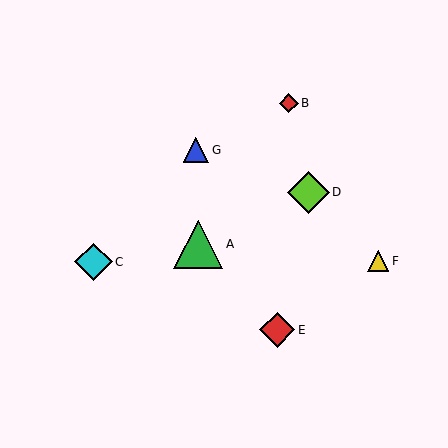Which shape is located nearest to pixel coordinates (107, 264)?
The cyan diamond (labeled C) at (94, 262) is nearest to that location.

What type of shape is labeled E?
Shape E is a red diamond.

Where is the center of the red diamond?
The center of the red diamond is at (277, 330).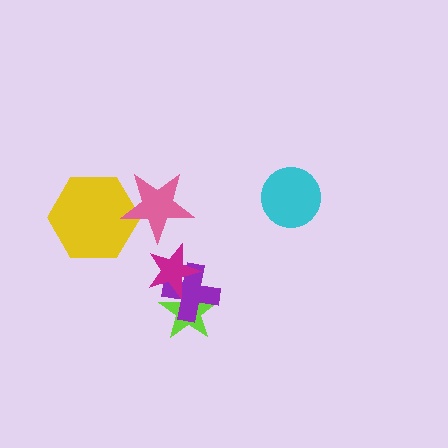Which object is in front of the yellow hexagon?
The pink star is in front of the yellow hexagon.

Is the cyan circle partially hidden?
No, no other shape covers it.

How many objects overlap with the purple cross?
2 objects overlap with the purple cross.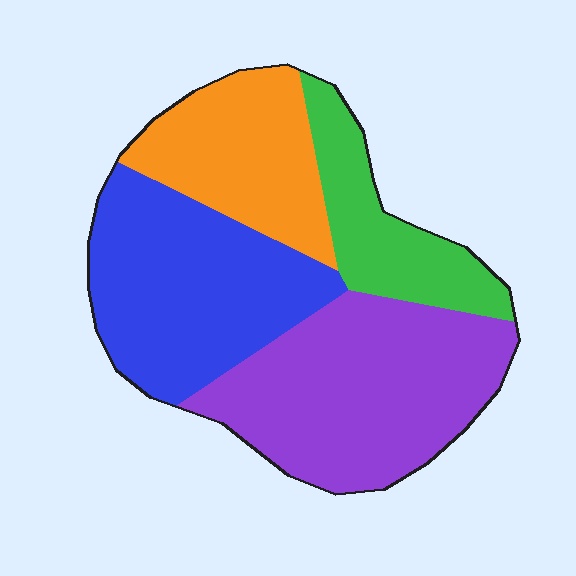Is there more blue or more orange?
Blue.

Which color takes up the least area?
Green, at roughly 15%.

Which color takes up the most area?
Purple, at roughly 35%.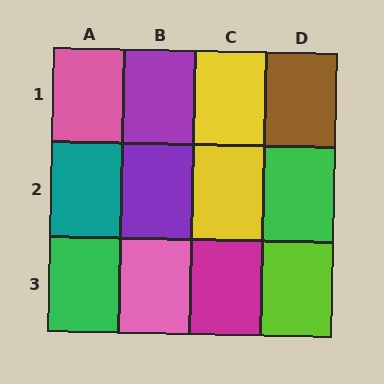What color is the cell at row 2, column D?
Green.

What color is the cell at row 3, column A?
Green.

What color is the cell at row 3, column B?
Pink.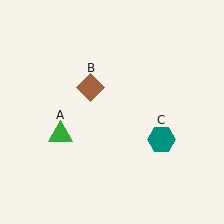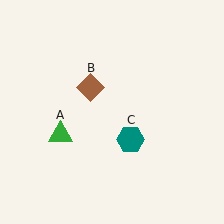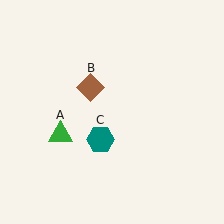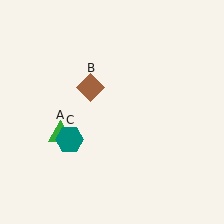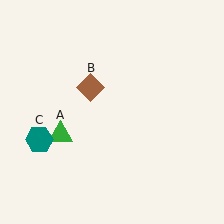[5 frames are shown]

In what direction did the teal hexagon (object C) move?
The teal hexagon (object C) moved left.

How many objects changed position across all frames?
1 object changed position: teal hexagon (object C).